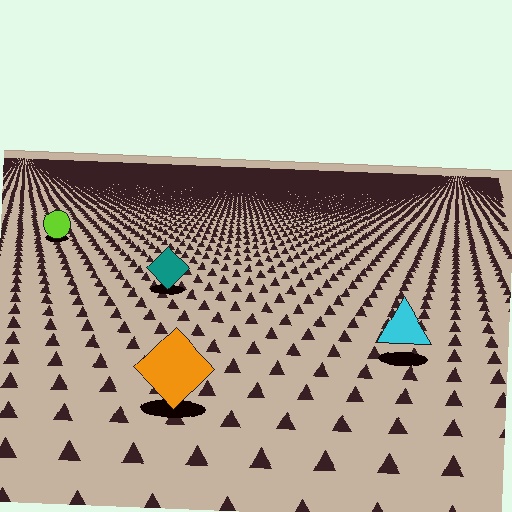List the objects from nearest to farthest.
From nearest to farthest: the orange diamond, the cyan triangle, the teal diamond, the lime circle.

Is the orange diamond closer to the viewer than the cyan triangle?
Yes. The orange diamond is closer — you can tell from the texture gradient: the ground texture is coarser near it.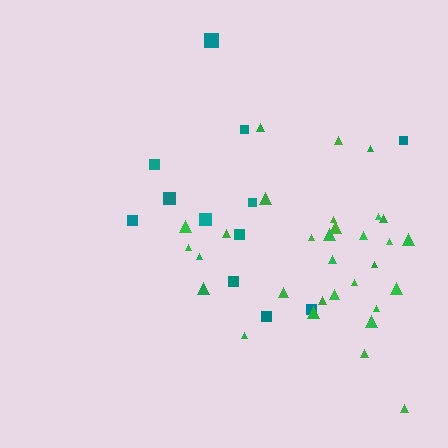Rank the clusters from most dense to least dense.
green, teal.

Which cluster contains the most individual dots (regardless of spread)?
Green (31).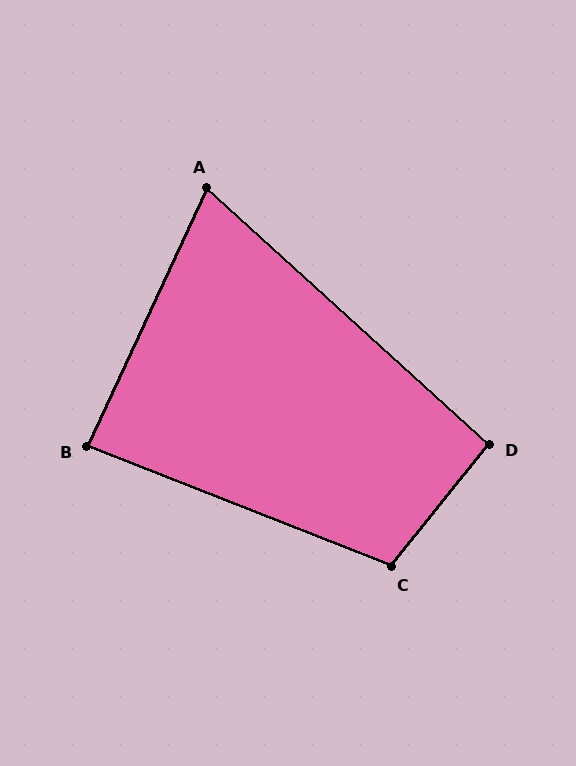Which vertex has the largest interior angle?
C, at approximately 107 degrees.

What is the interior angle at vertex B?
Approximately 87 degrees (approximately right).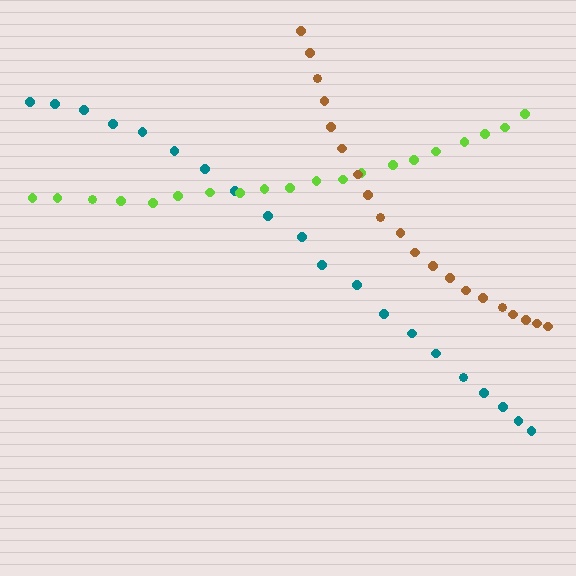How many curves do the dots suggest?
There are 3 distinct paths.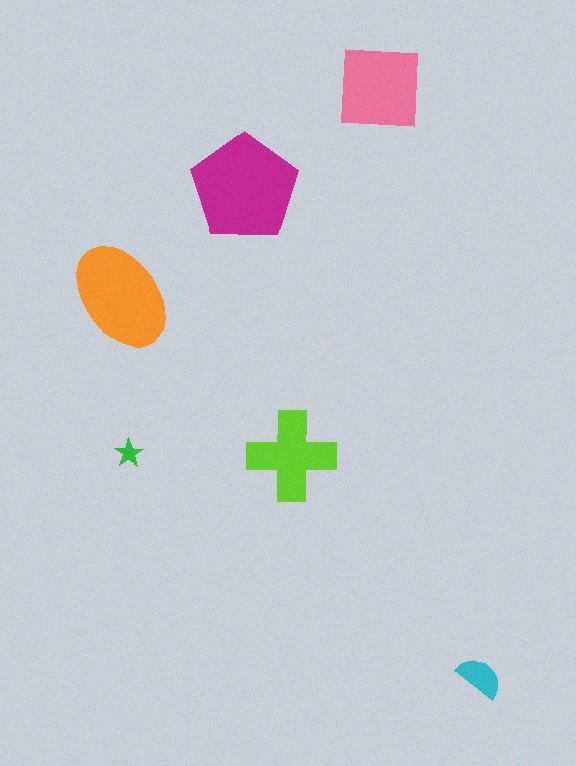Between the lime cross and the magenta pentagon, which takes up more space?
The magenta pentagon.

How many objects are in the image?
There are 6 objects in the image.